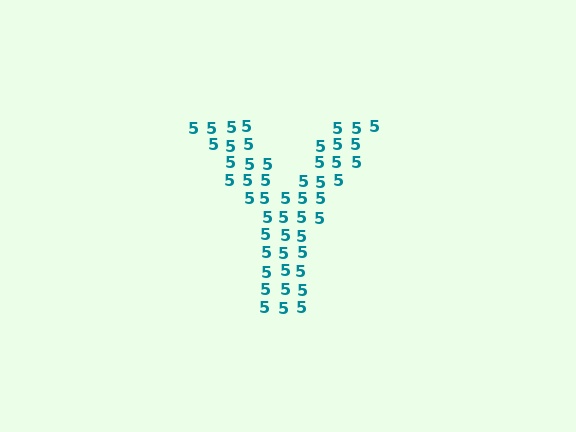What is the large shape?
The large shape is the letter Y.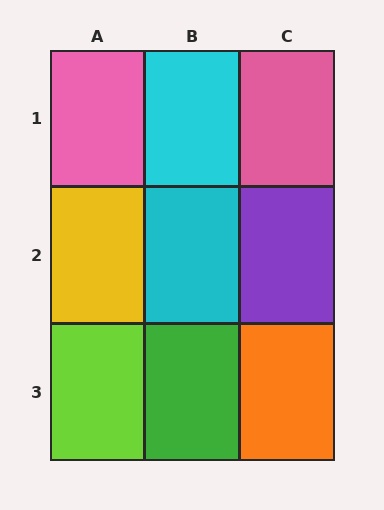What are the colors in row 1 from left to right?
Pink, cyan, pink.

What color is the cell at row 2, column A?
Yellow.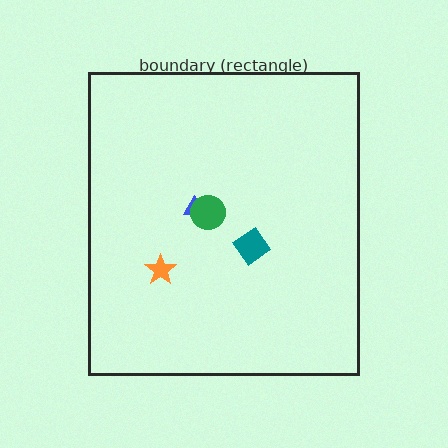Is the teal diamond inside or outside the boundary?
Inside.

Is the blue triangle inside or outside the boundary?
Inside.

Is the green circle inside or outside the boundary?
Inside.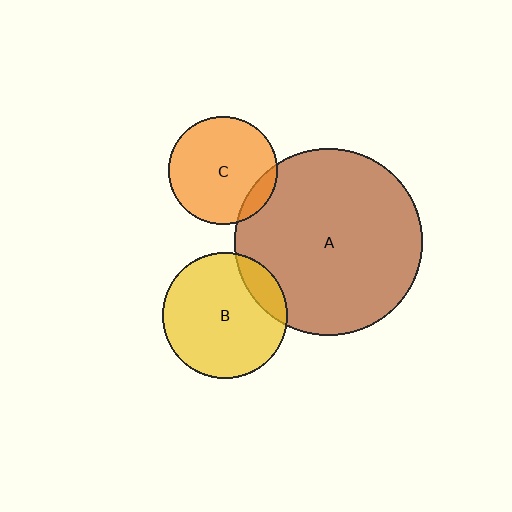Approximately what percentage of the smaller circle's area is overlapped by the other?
Approximately 10%.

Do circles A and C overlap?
Yes.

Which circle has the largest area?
Circle A (brown).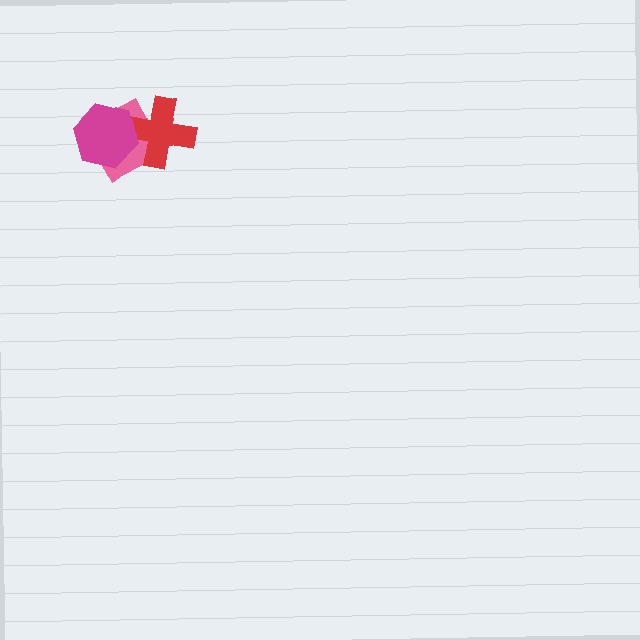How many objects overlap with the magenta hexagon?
2 objects overlap with the magenta hexagon.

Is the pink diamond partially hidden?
Yes, it is partially covered by another shape.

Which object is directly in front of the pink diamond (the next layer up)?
The red cross is directly in front of the pink diamond.